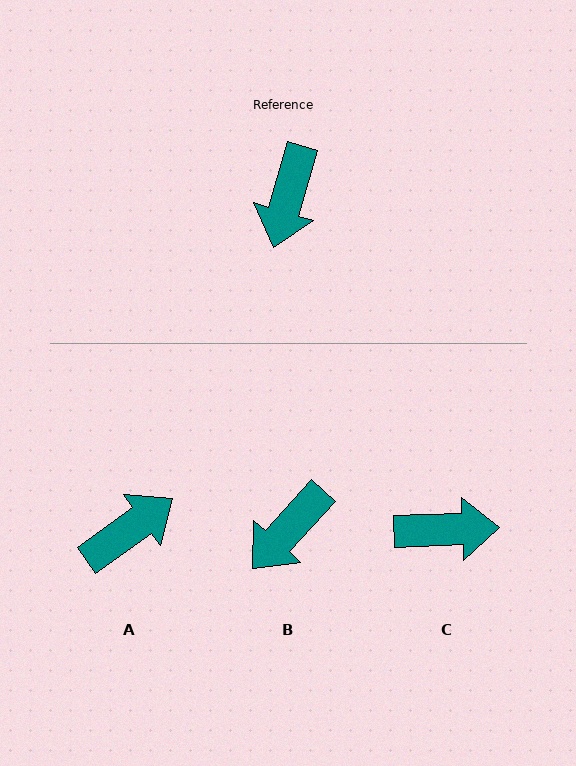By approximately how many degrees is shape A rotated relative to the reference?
Approximately 142 degrees counter-clockwise.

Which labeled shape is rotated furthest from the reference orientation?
A, about 142 degrees away.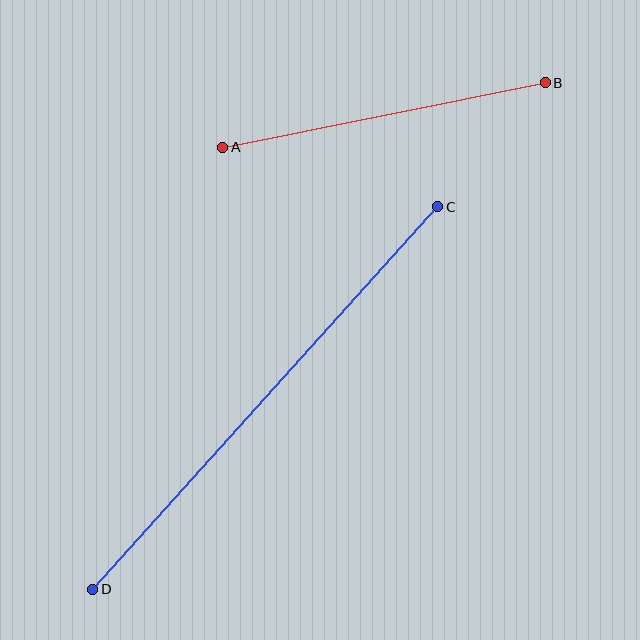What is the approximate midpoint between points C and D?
The midpoint is at approximately (265, 398) pixels.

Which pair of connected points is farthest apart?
Points C and D are farthest apart.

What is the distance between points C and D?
The distance is approximately 515 pixels.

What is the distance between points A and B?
The distance is approximately 329 pixels.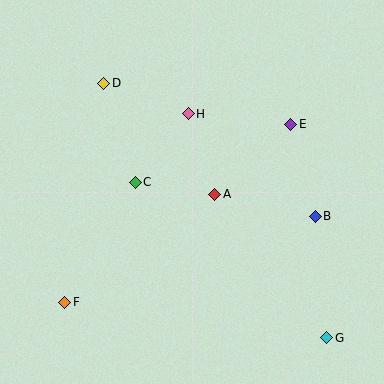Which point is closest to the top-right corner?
Point E is closest to the top-right corner.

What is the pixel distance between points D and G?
The distance between D and G is 338 pixels.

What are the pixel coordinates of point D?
Point D is at (104, 83).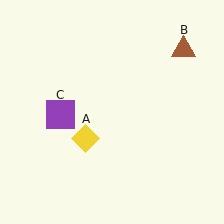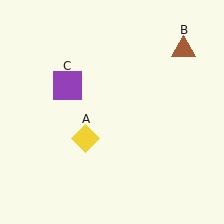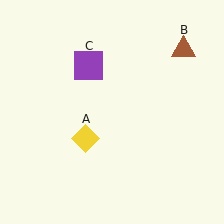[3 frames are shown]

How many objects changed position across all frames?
1 object changed position: purple square (object C).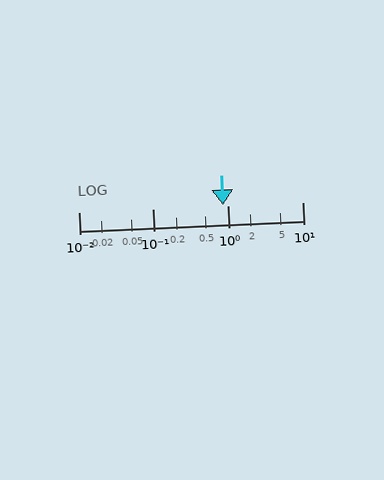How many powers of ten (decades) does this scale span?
The scale spans 3 decades, from 0.01 to 10.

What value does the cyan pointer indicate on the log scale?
The pointer indicates approximately 0.86.